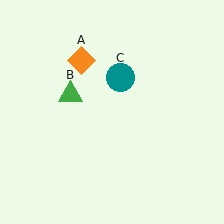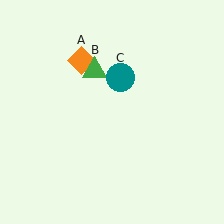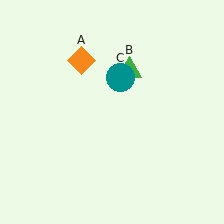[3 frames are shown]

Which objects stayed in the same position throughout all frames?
Orange diamond (object A) and teal circle (object C) remained stationary.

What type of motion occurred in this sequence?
The green triangle (object B) rotated clockwise around the center of the scene.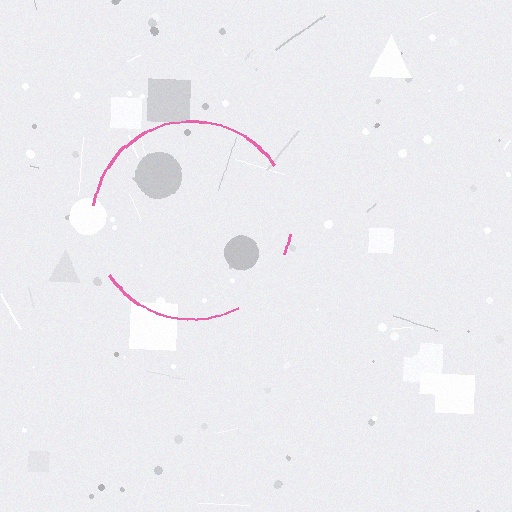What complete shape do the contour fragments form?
The contour fragments form a circle.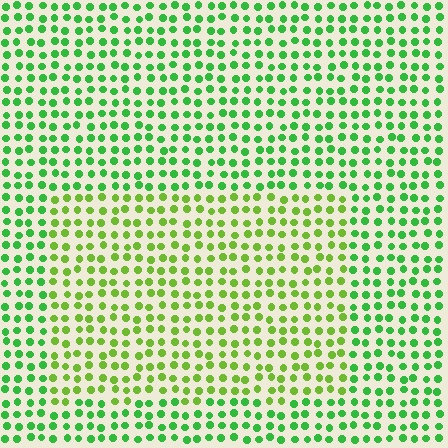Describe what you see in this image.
The image is filled with small green elements in a uniform arrangement. A rectangle-shaped region is visible where the elements are tinted to a slightly different hue, forming a subtle color boundary.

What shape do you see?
I see a rectangle.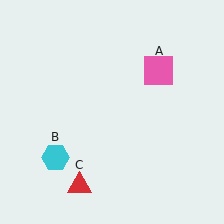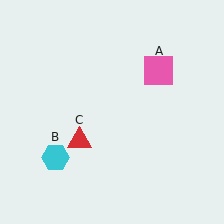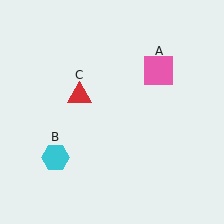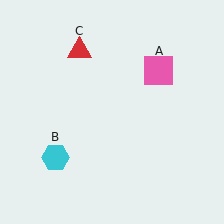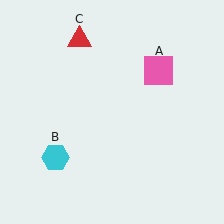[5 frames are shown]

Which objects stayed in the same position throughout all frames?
Pink square (object A) and cyan hexagon (object B) remained stationary.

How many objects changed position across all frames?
1 object changed position: red triangle (object C).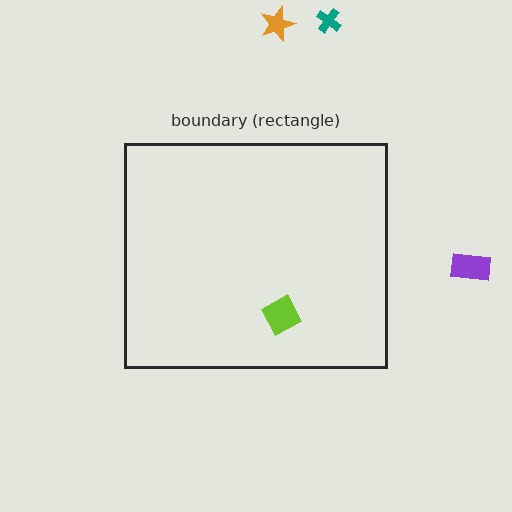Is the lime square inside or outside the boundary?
Inside.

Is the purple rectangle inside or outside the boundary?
Outside.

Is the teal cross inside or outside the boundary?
Outside.